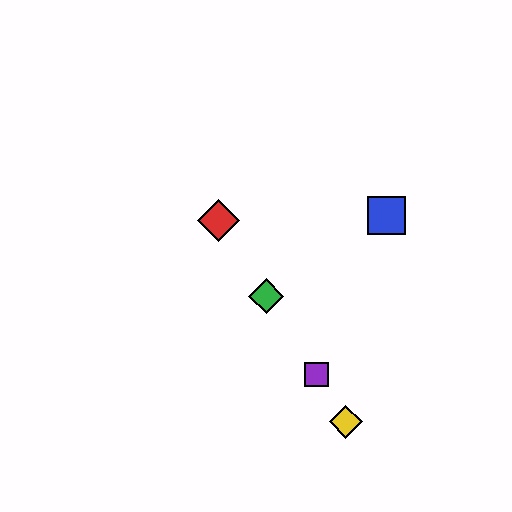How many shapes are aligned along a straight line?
4 shapes (the red diamond, the green diamond, the yellow diamond, the purple square) are aligned along a straight line.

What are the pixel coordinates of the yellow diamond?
The yellow diamond is at (346, 422).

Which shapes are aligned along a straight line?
The red diamond, the green diamond, the yellow diamond, the purple square are aligned along a straight line.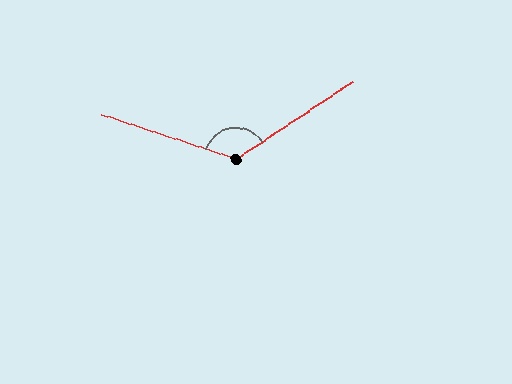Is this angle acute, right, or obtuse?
It is obtuse.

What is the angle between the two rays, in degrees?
Approximately 129 degrees.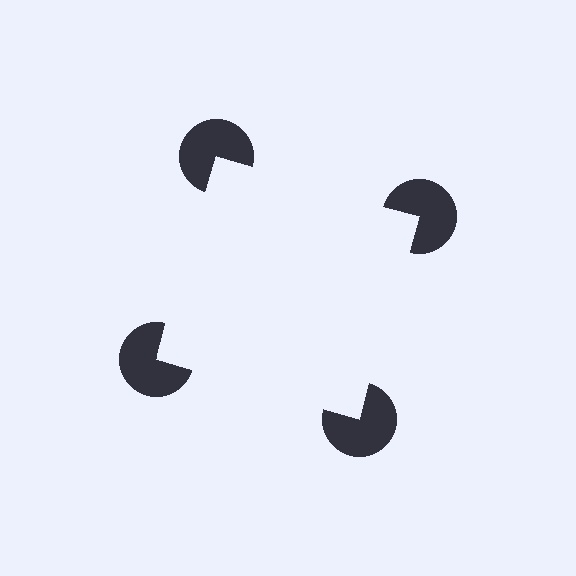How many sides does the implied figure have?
4 sides.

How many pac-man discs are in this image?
There are 4 — one at each vertex of the illusory square.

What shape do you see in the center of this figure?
An illusory square — its edges are inferred from the aligned wedge cuts in the pac-man discs, not physically drawn.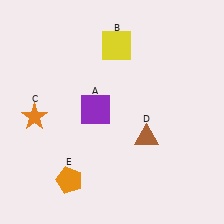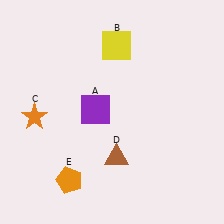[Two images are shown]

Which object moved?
The brown triangle (D) moved left.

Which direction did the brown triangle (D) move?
The brown triangle (D) moved left.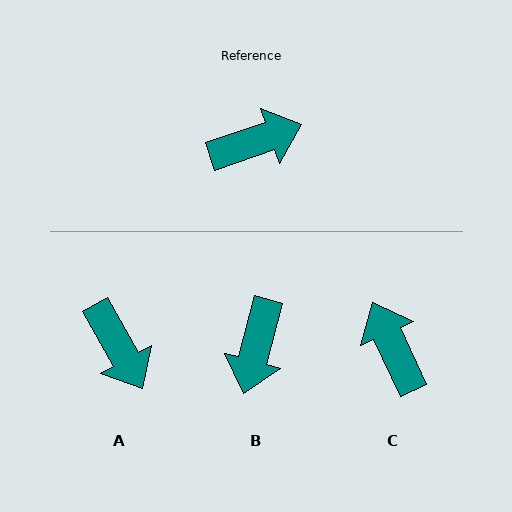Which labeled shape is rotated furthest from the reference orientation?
B, about 124 degrees away.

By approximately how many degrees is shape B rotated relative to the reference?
Approximately 124 degrees clockwise.